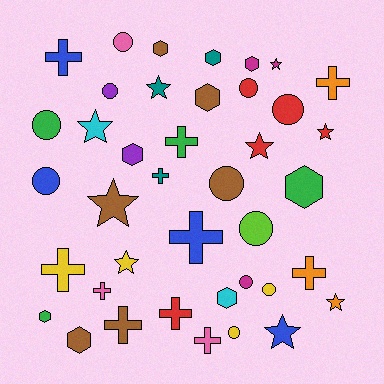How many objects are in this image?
There are 40 objects.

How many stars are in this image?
There are 9 stars.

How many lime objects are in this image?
There is 1 lime object.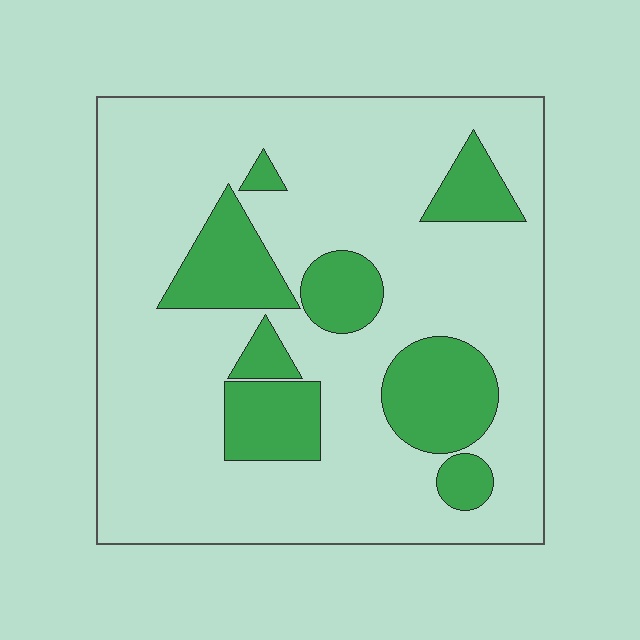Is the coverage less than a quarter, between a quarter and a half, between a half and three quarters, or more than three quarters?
Less than a quarter.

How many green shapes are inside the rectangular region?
8.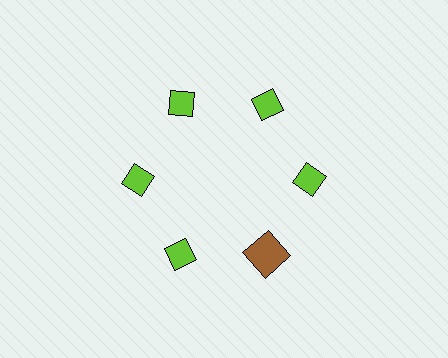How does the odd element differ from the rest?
It differs in both color (brown instead of lime) and shape (square instead of diamond).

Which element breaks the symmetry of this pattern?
The brown square at roughly the 5 o'clock position breaks the symmetry. All other shapes are lime diamonds.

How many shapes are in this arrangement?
There are 6 shapes arranged in a ring pattern.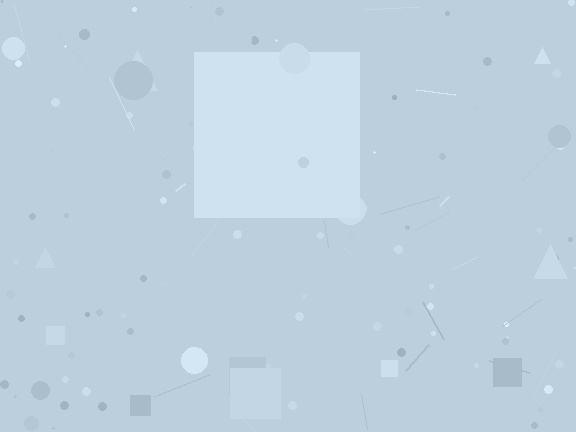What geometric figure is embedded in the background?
A square is embedded in the background.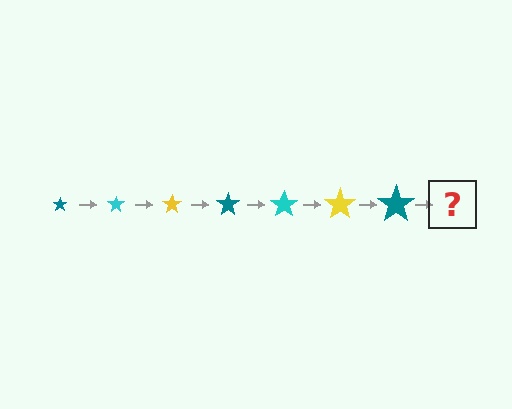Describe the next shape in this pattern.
It should be a cyan star, larger than the previous one.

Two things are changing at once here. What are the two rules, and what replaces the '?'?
The two rules are that the star grows larger each step and the color cycles through teal, cyan, and yellow. The '?' should be a cyan star, larger than the previous one.